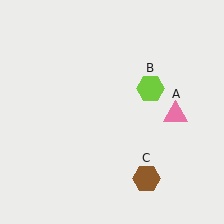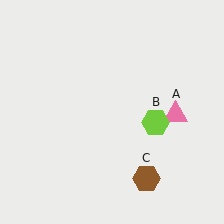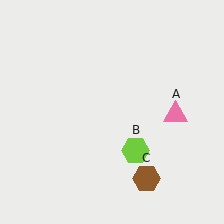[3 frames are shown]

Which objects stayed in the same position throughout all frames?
Pink triangle (object A) and brown hexagon (object C) remained stationary.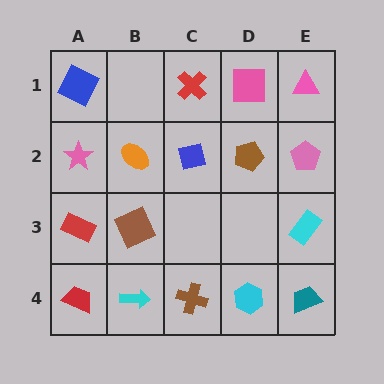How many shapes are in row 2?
5 shapes.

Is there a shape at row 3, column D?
No, that cell is empty.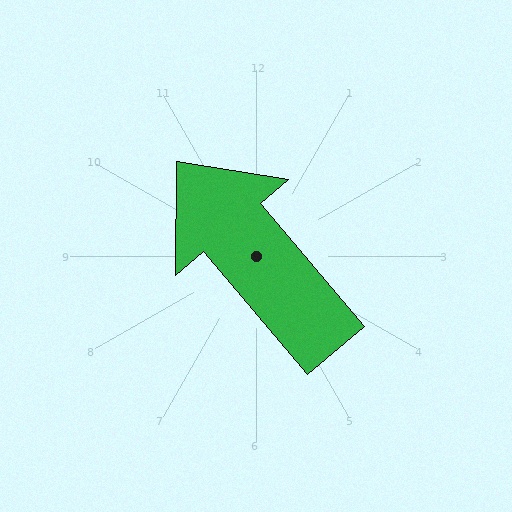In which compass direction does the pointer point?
Northwest.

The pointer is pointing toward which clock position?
Roughly 11 o'clock.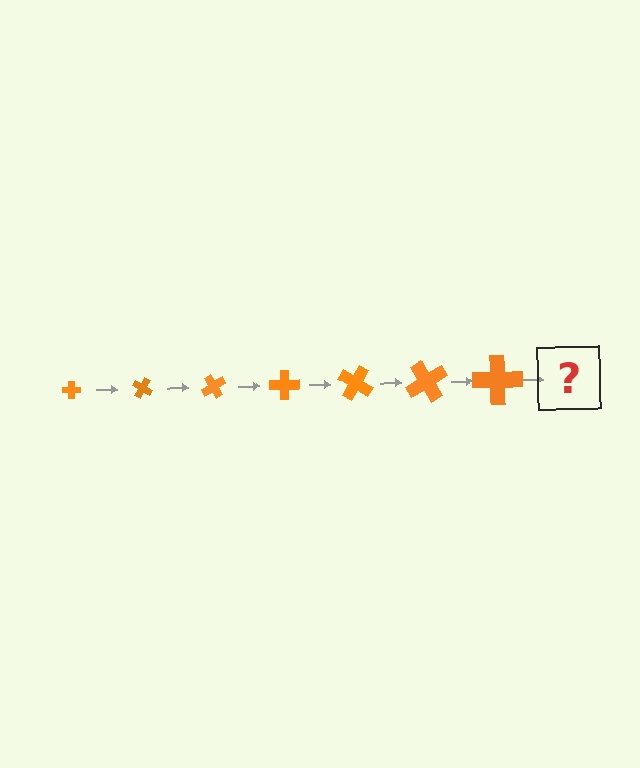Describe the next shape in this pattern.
It should be a cross, larger than the previous one and rotated 210 degrees from the start.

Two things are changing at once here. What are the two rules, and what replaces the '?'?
The two rules are that the cross grows larger each step and it rotates 30 degrees each step. The '?' should be a cross, larger than the previous one and rotated 210 degrees from the start.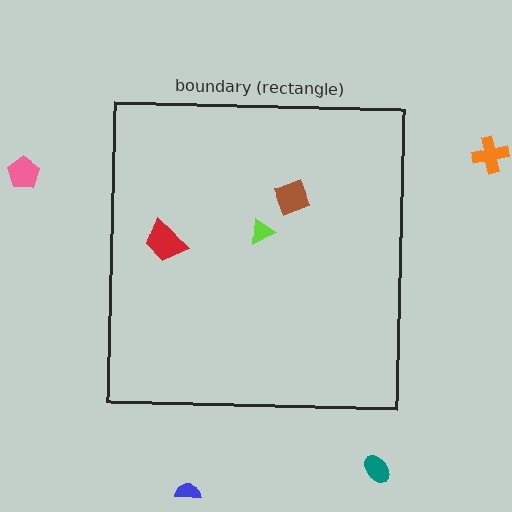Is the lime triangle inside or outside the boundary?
Inside.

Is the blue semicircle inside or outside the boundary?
Outside.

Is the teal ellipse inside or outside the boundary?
Outside.